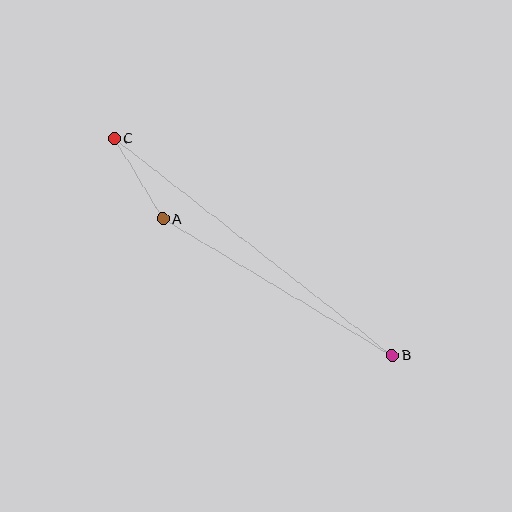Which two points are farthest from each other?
Points B and C are farthest from each other.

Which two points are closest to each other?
Points A and C are closest to each other.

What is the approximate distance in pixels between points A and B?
The distance between A and B is approximately 267 pixels.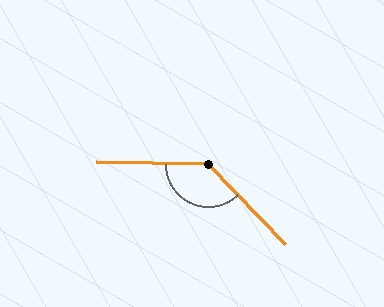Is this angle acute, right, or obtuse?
It is obtuse.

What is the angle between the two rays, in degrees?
Approximately 135 degrees.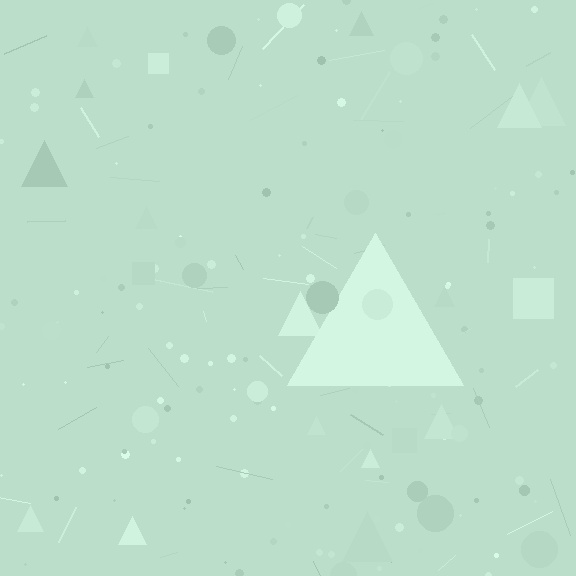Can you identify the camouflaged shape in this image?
The camouflaged shape is a triangle.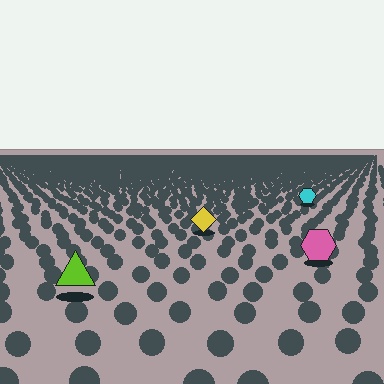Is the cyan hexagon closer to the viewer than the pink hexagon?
No. The pink hexagon is closer — you can tell from the texture gradient: the ground texture is coarser near it.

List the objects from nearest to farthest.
From nearest to farthest: the lime triangle, the pink hexagon, the yellow diamond, the cyan hexagon.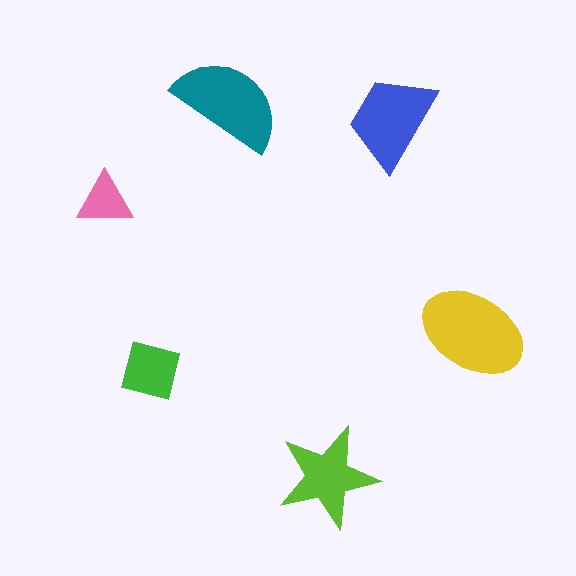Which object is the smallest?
The pink triangle.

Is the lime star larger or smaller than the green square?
Larger.